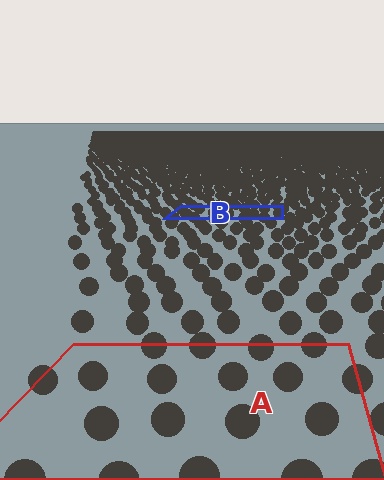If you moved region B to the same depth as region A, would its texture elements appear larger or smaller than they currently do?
They would appear larger. At a closer depth, the same texture elements are projected at a bigger on-screen size.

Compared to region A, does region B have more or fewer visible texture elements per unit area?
Region B has more texture elements per unit area — they are packed more densely because it is farther away.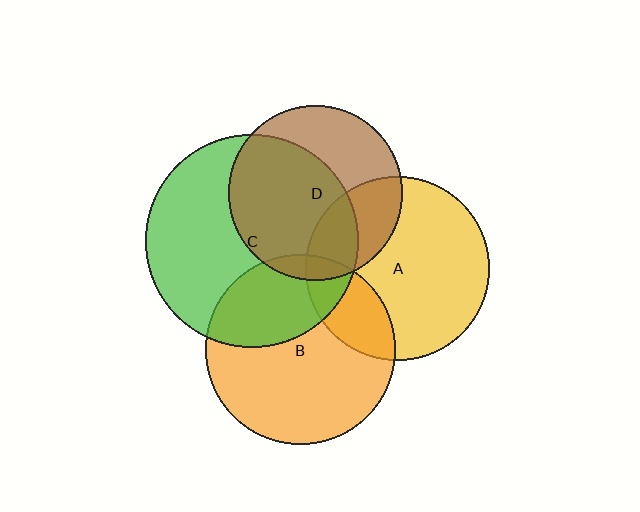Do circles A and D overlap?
Yes.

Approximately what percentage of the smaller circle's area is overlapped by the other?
Approximately 30%.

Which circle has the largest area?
Circle C (green).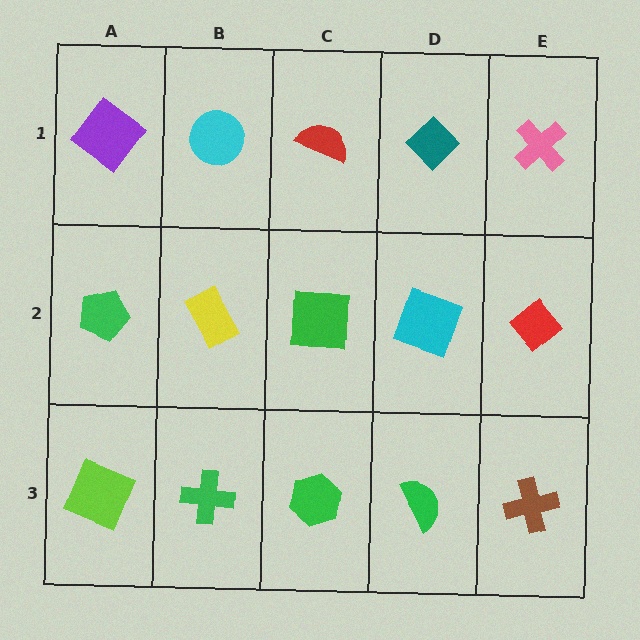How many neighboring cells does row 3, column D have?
3.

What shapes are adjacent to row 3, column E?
A red diamond (row 2, column E), a green semicircle (row 3, column D).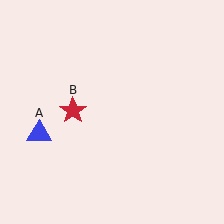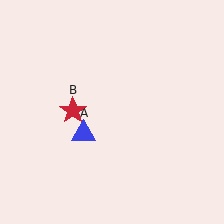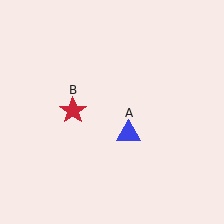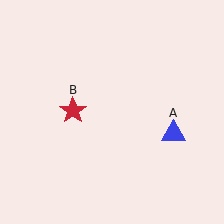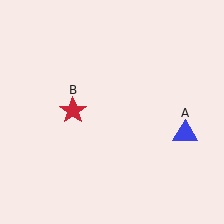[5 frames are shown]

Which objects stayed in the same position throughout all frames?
Red star (object B) remained stationary.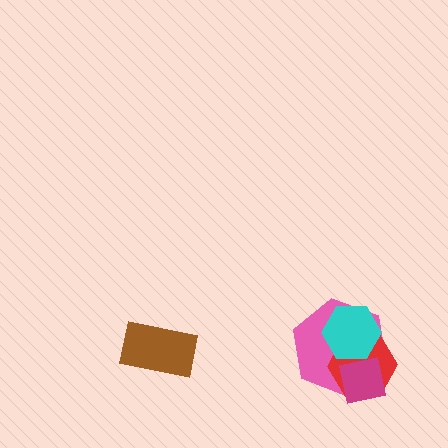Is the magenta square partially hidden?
Yes, it is partially covered by another shape.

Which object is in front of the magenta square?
The cyan hexagon is in front of the magenta square.